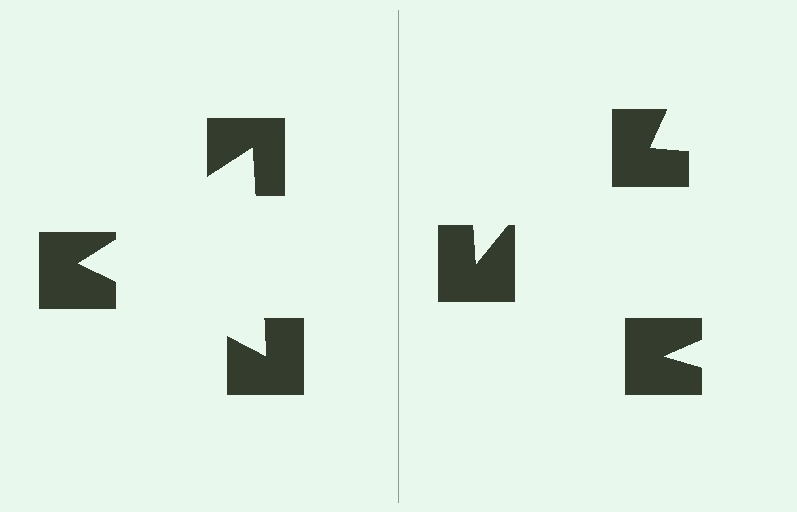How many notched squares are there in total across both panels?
6 — 3 on each side.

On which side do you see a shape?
An illusory triangle appears on the left side. On the right side the wedge cuts are rotated, so no coherent shape forms.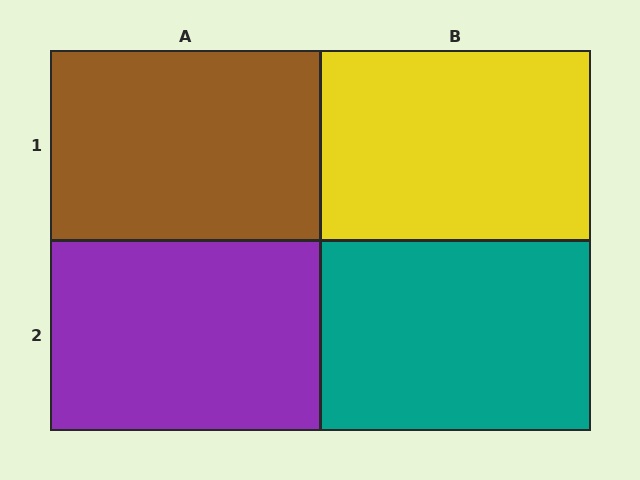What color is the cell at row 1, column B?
Yellow.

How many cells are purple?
1 cell is purple.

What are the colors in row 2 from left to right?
Purple, teal.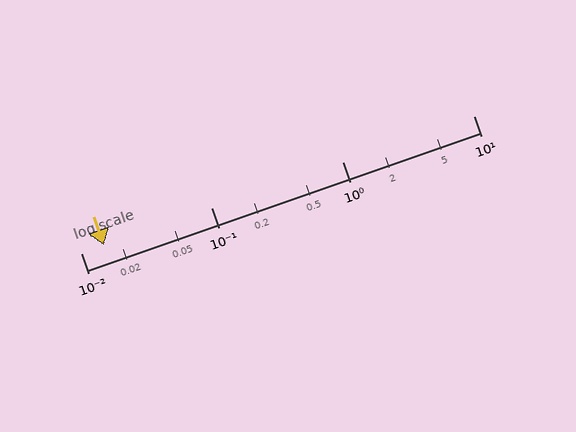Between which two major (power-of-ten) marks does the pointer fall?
The pointer is between 0.01 and 0.1.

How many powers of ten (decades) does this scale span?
The scale spans 3 decades, from 0.01 to 10.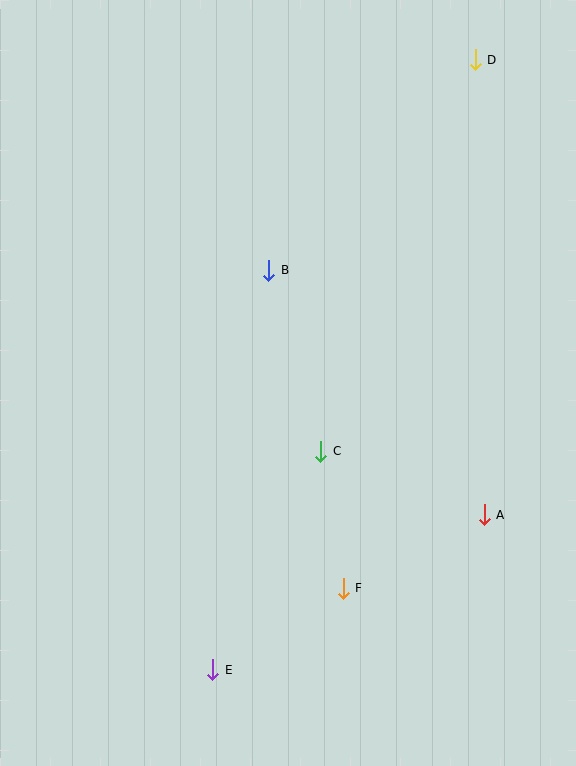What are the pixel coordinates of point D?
Point D is at (475, 60).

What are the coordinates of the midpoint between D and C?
The midpoint between D and C is at (398, 256).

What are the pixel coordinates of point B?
Point B is at (269, 270).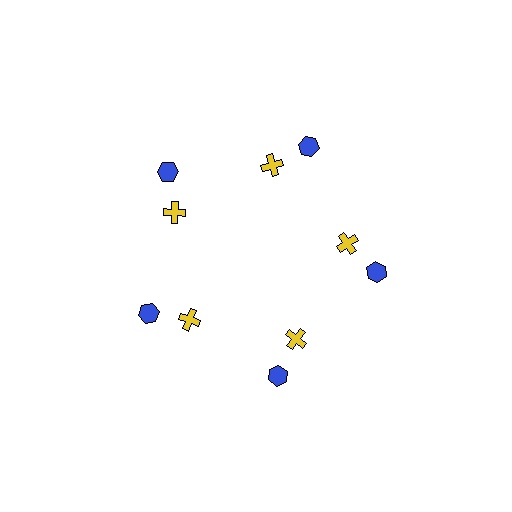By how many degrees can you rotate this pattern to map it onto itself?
The pattern maps onto itself every 72 degrees of rotation.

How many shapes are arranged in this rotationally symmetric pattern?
There are 10 shapes, arranged in 5 groups of 2.